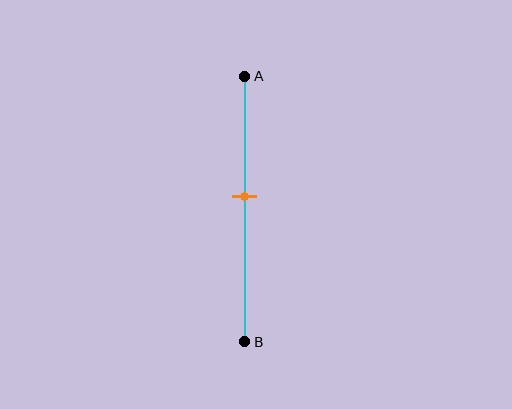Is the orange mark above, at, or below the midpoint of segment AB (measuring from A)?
The orange mark is above the midpoint of segment AB.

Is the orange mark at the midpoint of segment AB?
No, the mark is at about 45% from A, not at the 50% midpoint.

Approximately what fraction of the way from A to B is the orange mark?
The orange mark is approximately 45% of the way from A to B.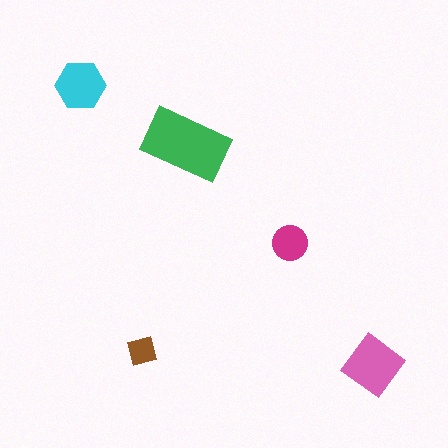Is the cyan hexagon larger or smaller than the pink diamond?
Smaller.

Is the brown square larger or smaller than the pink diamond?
Smaller.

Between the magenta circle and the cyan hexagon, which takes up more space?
The cyan hexagon.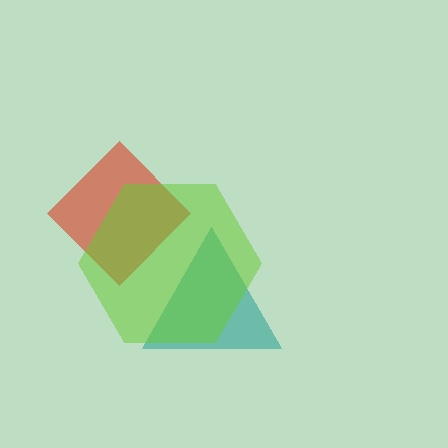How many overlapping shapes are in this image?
There are 3 overlapping shapes in the image.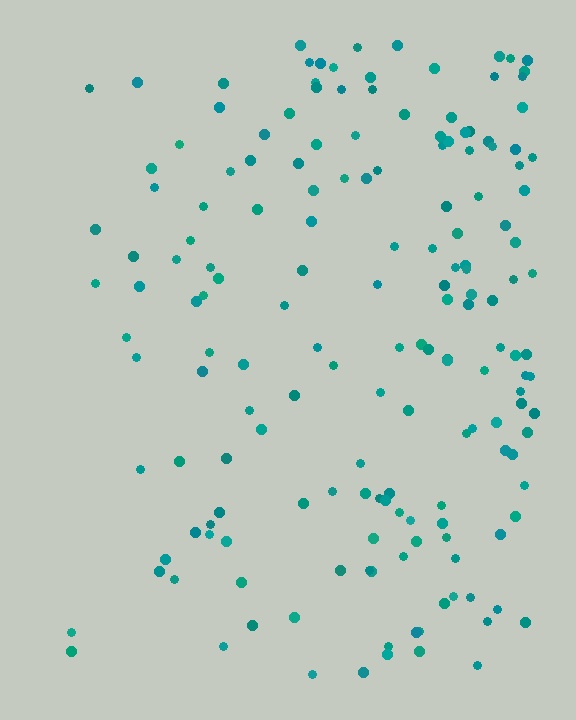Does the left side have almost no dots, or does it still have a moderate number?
Still a moderate number, just noticeably fewer than the right.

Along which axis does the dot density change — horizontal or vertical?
Horizontal.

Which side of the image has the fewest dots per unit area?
The left.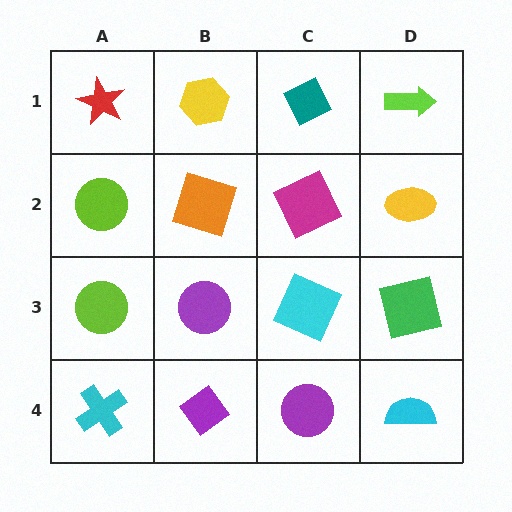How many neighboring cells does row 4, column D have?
2.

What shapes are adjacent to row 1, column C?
A magenta square (row 2, column C), a yellow hexagon (row 1, column B), a lime arrow (row 1, column D).